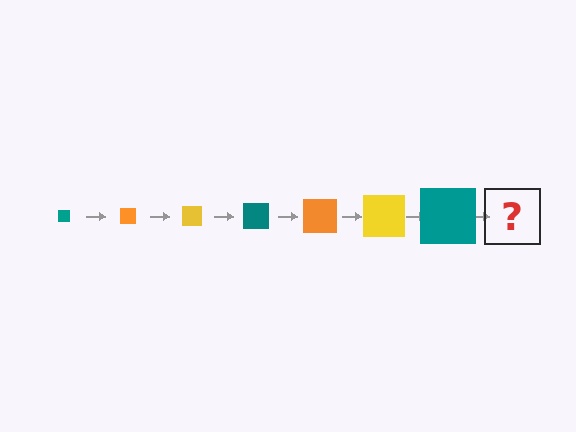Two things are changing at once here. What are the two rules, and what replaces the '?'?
The two rules are that the square grows larger each step and the color cycles through teal, orange, and yellow. The '?' should be an orange square, larger than the previous one.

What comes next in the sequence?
The next element should be an orange square, larger than the previous one.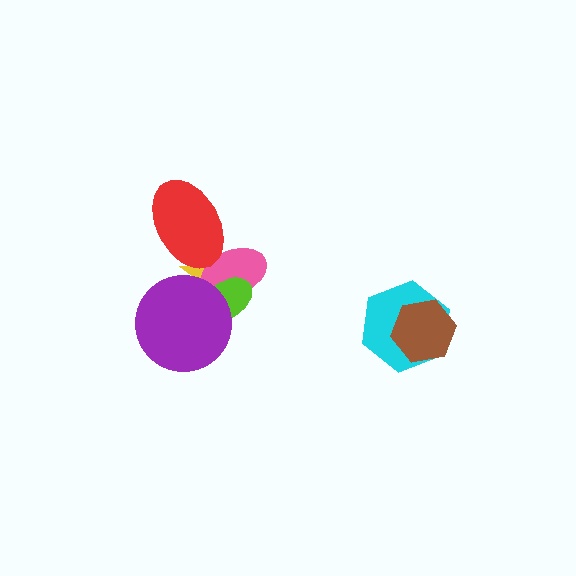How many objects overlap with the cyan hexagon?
1 object overlaps with the cyan hexagon.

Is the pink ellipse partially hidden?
Yes, it is partially covered by another shape.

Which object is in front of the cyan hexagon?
The brown hexagon is in front of the cyan hexagon.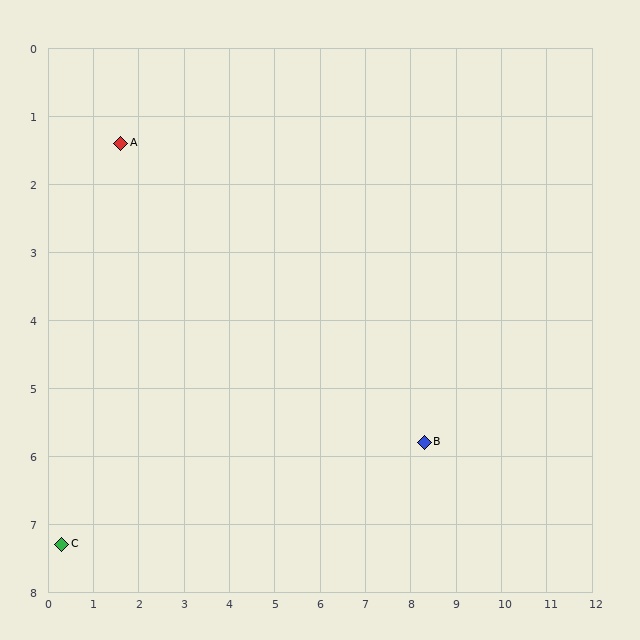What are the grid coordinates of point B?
Point B is at approximately (8.3, 5.8).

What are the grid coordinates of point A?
Point A is at approximately (1.6, 1.4).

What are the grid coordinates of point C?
Point C is at approximately (0.3, 7.3).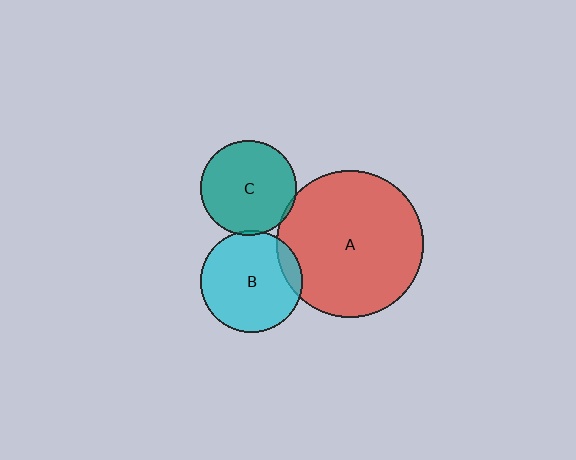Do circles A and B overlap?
Yes.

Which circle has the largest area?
Circle A (red).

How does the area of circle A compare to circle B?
Approximately 2.1 times.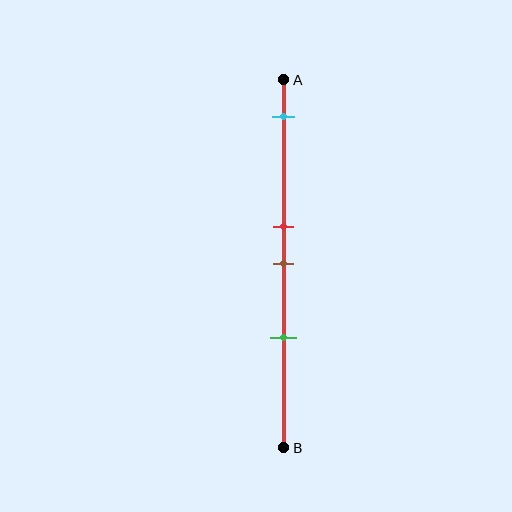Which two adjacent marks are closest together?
The red and brown marks are the closest adjacent pair.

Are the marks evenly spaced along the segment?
No, the marks are not evenly spaced.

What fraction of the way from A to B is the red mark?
The red mark is approximately 40% (0.4) of the way from A to B.